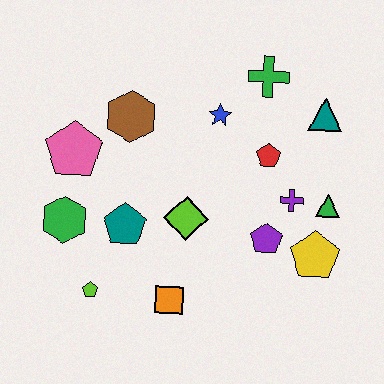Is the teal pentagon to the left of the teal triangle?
Yes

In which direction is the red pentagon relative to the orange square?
The red pentagon is above the orange square.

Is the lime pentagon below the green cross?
Yes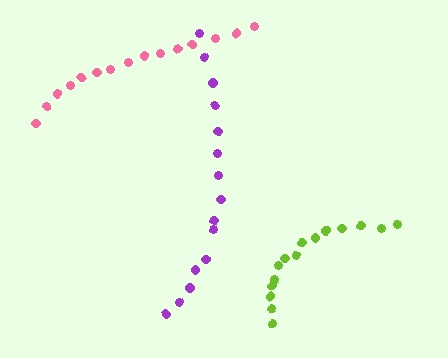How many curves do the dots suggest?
There are 3 distinct paths.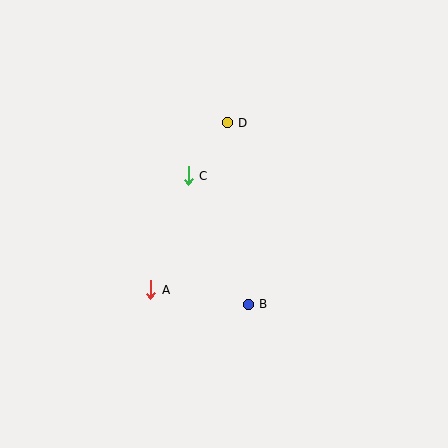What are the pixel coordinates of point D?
Point D is at (227, 123).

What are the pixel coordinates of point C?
Point C is at (188, 176).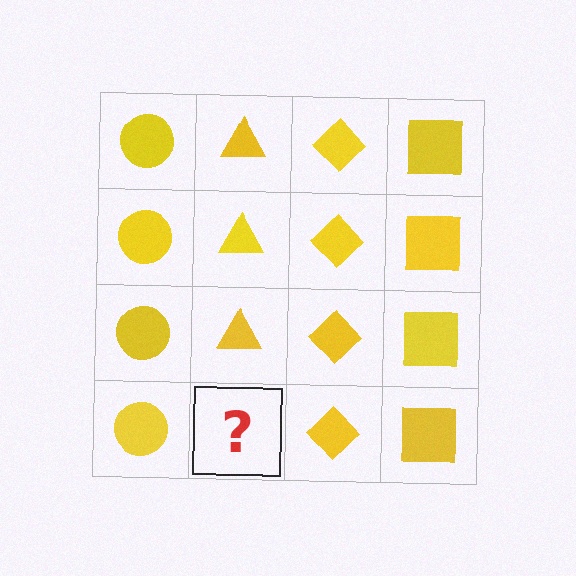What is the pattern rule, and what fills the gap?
The rule is that each column has a consistent shape. The gap should be filled with a yellow triangle.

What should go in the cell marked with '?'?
The missing cell should contain a yellow triangle.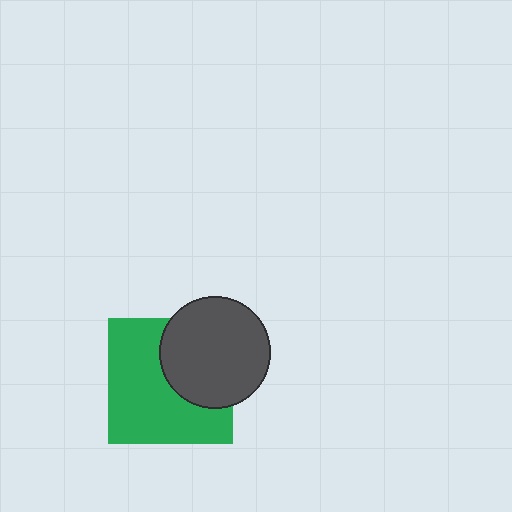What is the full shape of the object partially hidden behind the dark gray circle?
The partially hidden object is a green square.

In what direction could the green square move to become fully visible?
The green square could move left. That would shift it out from behind the dark gray circle entirely.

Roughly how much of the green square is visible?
About half of it is visible (roughly 62%).